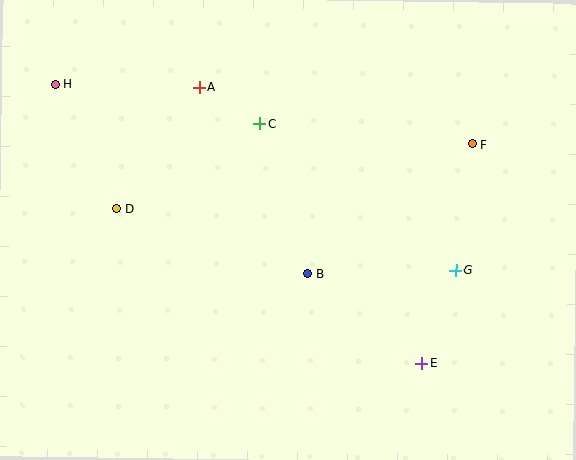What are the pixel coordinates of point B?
Point B is at (308, 274).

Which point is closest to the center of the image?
Point B at (308, 274) is closest to the center.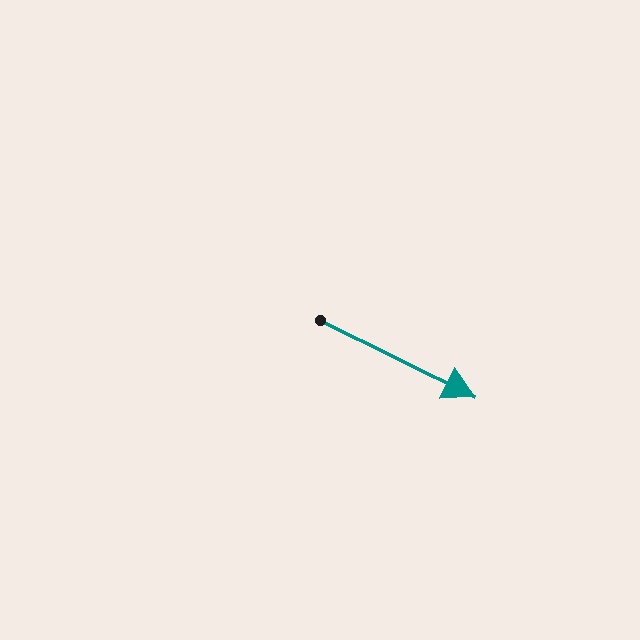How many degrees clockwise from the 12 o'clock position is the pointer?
Approximately 116 degrees.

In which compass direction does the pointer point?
Southeast.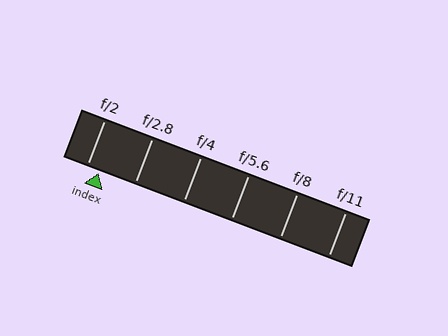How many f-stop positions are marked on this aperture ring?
There are 6 f-stop positions marked.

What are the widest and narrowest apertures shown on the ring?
The widest aperture shown is f/2 and the narrowest is f/11.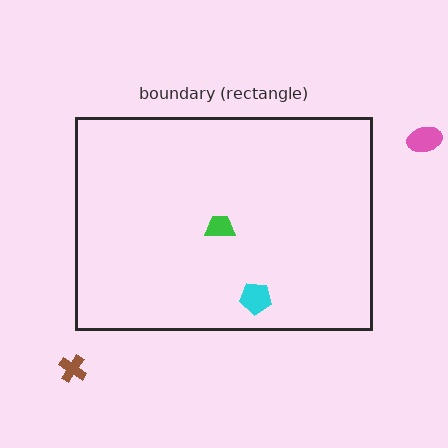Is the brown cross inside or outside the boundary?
Outside.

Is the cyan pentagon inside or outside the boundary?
Inside.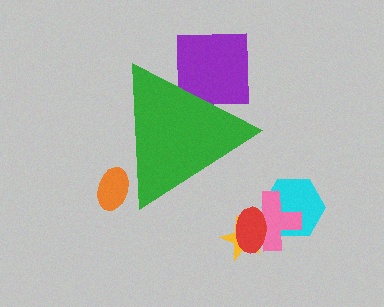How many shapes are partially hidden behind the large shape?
2 shapes are partially hidden.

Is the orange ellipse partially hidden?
Yes, the orange ellipse is partially hidden behind the green triangle.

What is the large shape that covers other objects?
A green triangle.